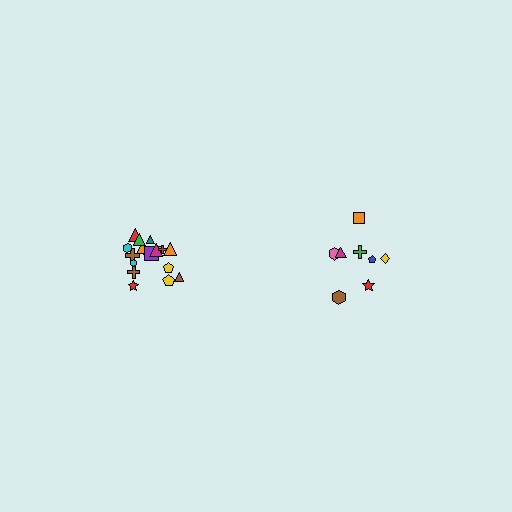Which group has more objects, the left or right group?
The left group.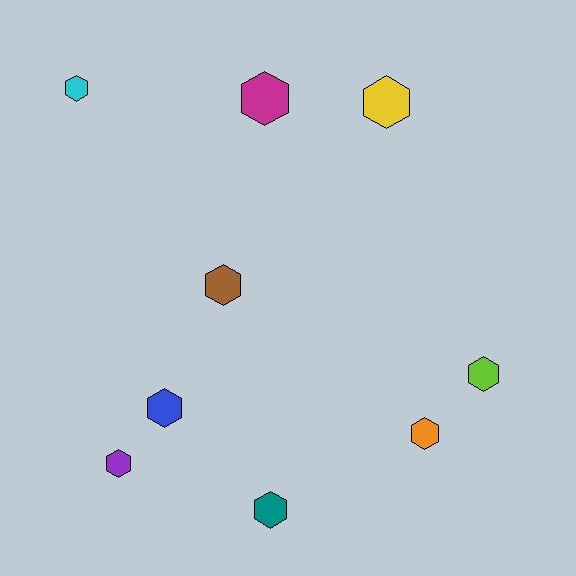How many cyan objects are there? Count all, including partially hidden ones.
There is 1 cyan object.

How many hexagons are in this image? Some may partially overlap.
There are 9 hexagons.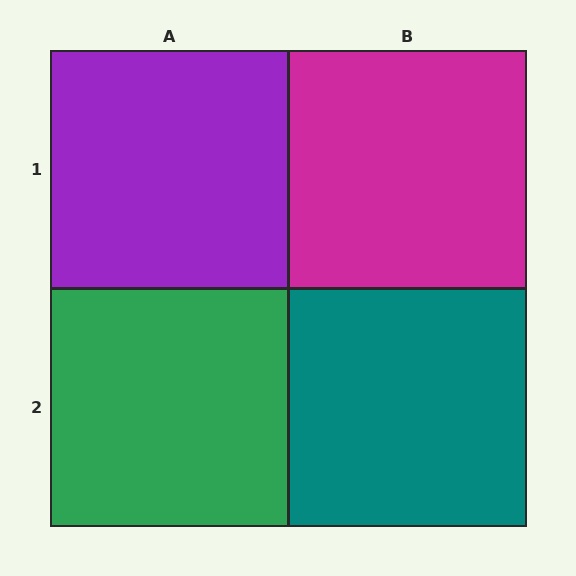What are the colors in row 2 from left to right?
Green, teal.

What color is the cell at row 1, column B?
Magenta.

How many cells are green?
1 cell is green.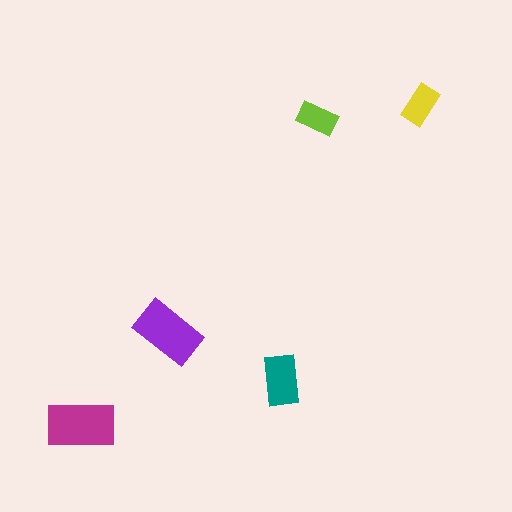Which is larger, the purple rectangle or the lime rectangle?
The purple one.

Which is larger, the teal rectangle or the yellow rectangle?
The teal one.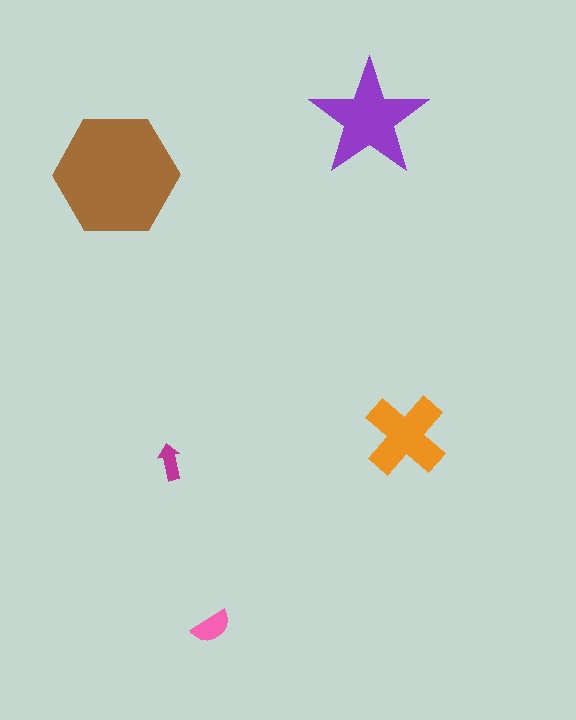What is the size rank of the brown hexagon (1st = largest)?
1st.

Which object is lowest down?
The pink semicircle is bottommost.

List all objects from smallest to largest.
The magenta arrow, the pink semicircle, the orange cross, the purple star, the brown hexagon.